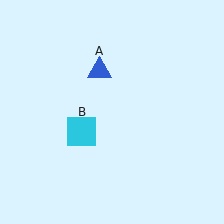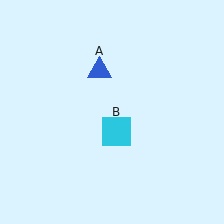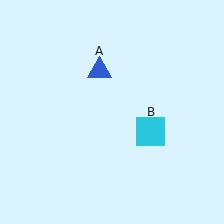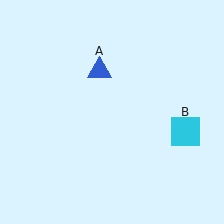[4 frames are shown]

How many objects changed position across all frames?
1 object changed position: cyan square (object B).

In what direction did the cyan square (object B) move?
The cyan square (object B) moved right.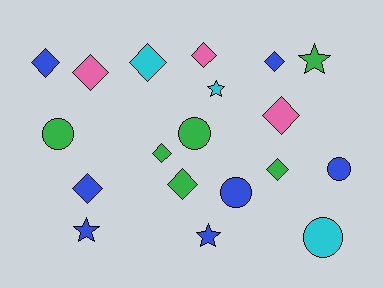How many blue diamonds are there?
There are 3 blue diamonds.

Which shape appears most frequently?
Diamond, with 10 objects.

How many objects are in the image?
There are 19 objects.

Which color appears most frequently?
Blue, with 7 objects.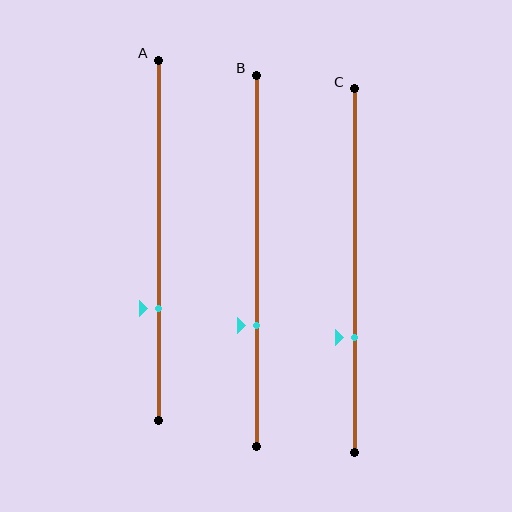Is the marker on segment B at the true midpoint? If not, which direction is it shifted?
No, the marker on segment B is shifted downward by about 17% of the segment length.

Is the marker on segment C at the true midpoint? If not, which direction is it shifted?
No, the marker on segment C is shifted downward by about 18% of the segment length.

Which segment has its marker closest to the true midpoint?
Segment B has its marker closest to the true midpoint.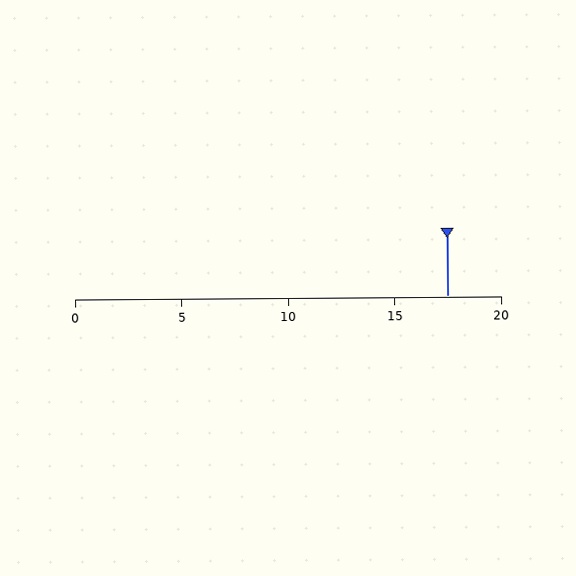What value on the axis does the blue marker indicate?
The marker indicates approximately 17.5.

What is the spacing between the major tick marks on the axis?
The major ticks are spaced 5 apart.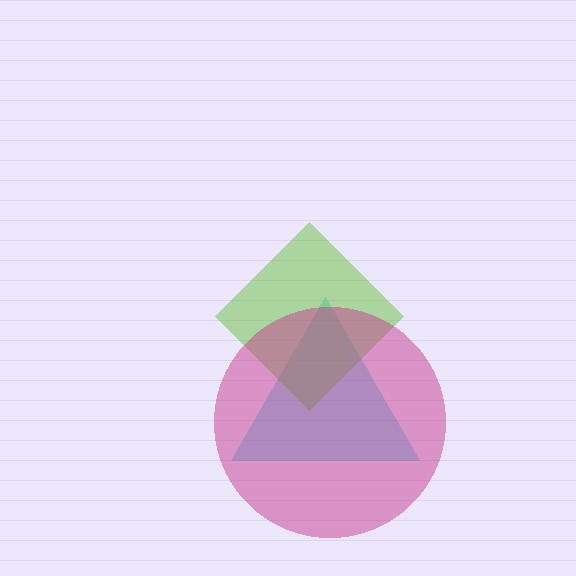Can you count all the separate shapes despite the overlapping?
Yes, there are 3 separate shapes.